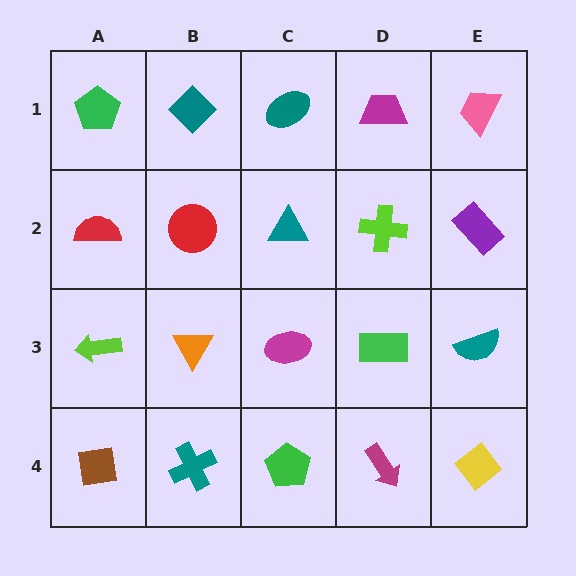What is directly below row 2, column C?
A magenta ellipse.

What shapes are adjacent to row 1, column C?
A teal triangle (row 2, column C), a teal diamond (row 1, column B), a magenta trapezoid (row 1, column D).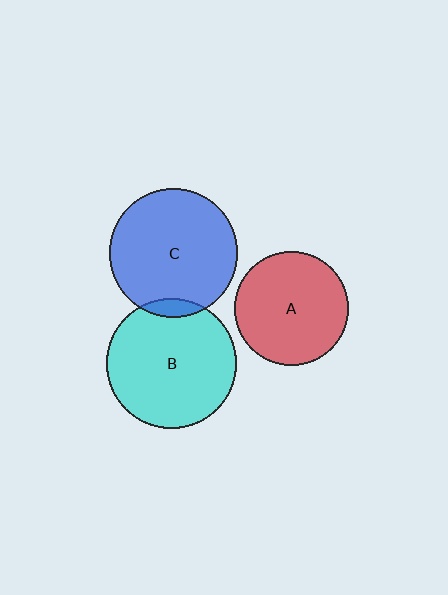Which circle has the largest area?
Circle B (cyan).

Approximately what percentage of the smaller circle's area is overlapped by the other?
Approximately 5%.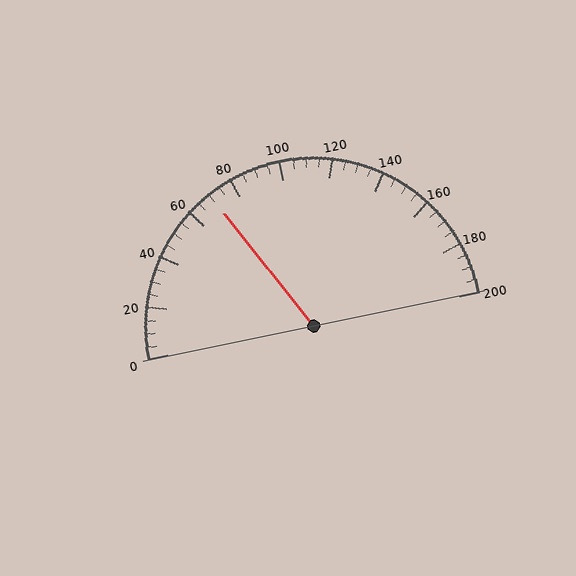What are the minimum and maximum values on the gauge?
The gauge ranges from 0 to 200.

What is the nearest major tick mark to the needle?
The nearest major tick mark is 80.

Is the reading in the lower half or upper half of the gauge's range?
The reading is in the lower half of the range (0 to 200).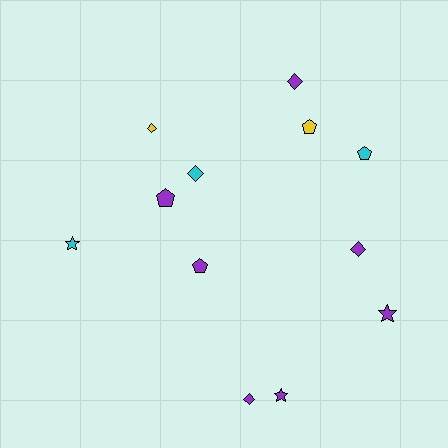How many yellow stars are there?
There are no yellow stars.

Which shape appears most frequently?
Diamond, with 5 objects.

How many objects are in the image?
There are 12 objects.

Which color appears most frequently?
Purple, with 7 objects.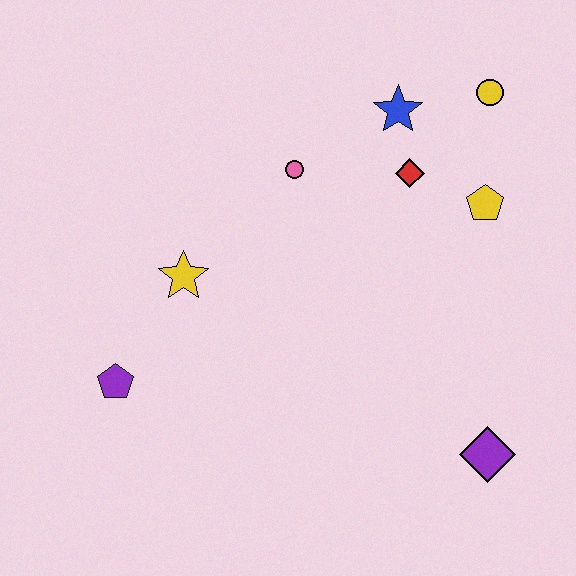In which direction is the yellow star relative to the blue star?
The yellow star is to the left of the blue star.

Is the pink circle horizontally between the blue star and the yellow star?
Yes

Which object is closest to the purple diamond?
The yellow pentagon is closest to the purple diamond.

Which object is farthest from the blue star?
The purple pentagon is farthest from the blue star.